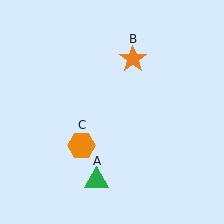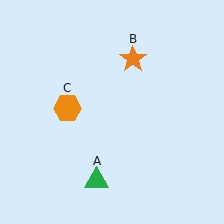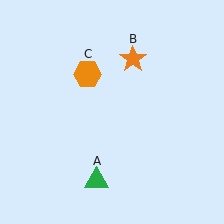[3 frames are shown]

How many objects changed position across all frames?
1 object changed position: orange hexagon (object C).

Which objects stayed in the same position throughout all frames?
Green triangle (object A) and orange star (object B) remained stationary.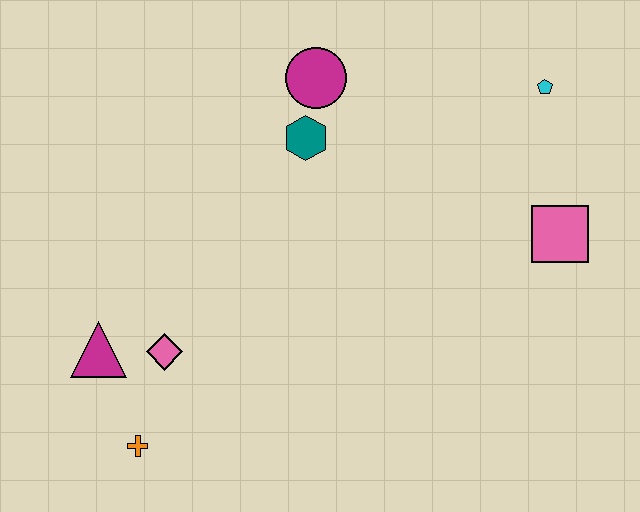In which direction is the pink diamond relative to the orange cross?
The pink diamond is above the orange cross.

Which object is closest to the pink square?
The cyan pentagon is closest to the pink square.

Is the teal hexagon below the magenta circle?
Yes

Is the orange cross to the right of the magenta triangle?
Yes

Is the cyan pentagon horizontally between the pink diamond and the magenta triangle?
No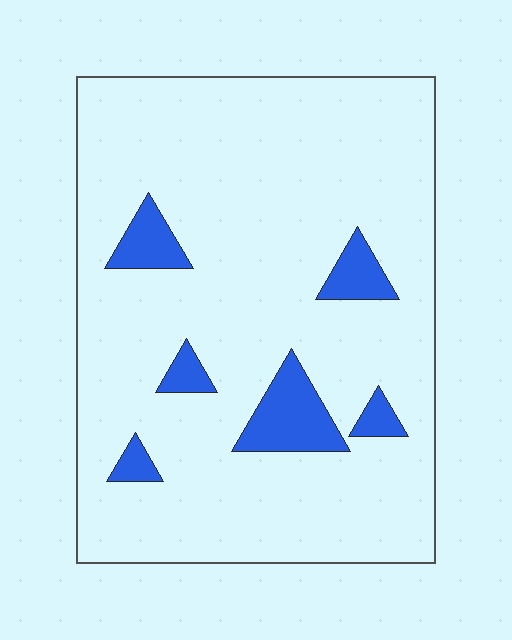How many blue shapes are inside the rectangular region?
6.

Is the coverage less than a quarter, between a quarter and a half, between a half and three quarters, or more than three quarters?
Less than a quarter.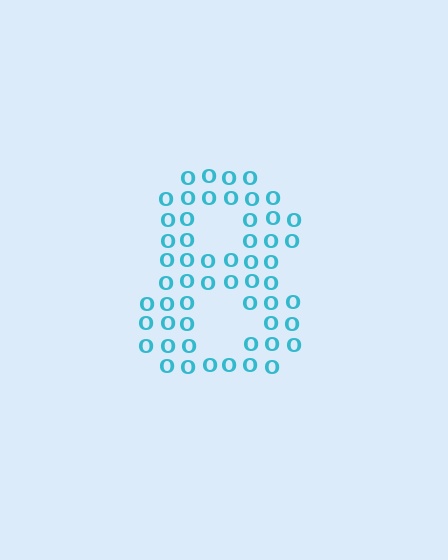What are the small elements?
The small elements are letter O's.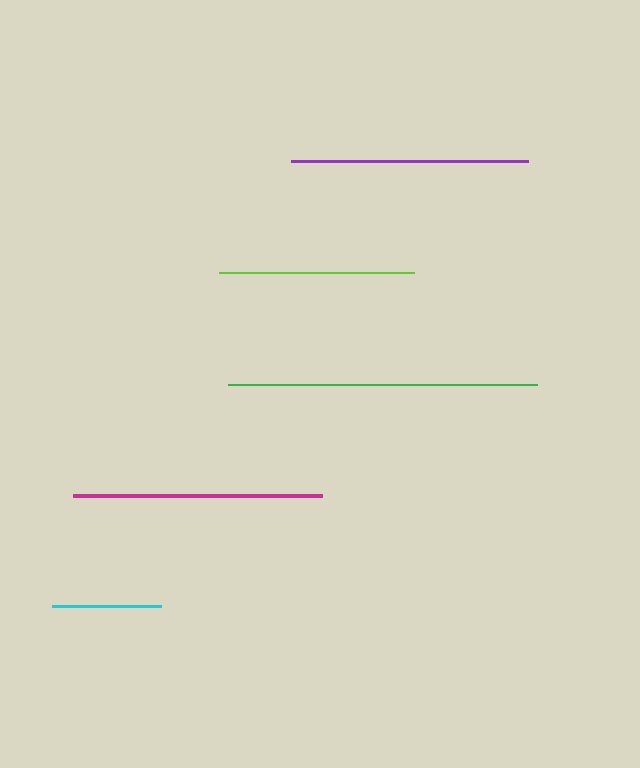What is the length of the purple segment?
The purple segment is approximately 238 pixels long.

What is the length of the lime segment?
The lime segment is approximately 195 pixels long.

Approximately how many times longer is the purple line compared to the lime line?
The purple line is approximately 1.2 times the length of the lime line.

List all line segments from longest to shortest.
From longest to shortest: green, magenta, purple, lime, cyan.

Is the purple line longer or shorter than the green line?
The green line is longer than the purple line.